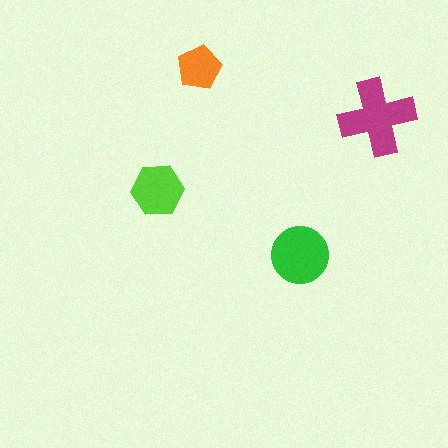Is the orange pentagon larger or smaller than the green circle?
Smaller.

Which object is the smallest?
The orange pentagon.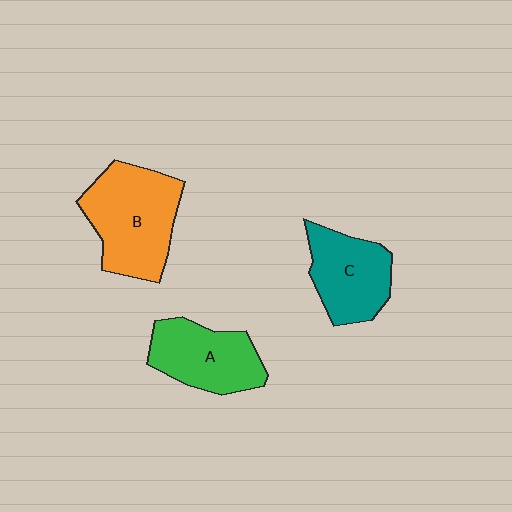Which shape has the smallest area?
Shape C (teal).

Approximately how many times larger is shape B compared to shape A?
Approximately 1.3 times.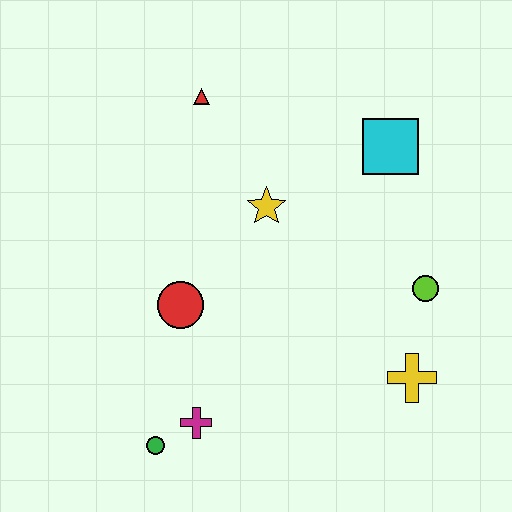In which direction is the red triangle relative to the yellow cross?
The red triangle is above the yellow cross.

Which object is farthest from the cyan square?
The green circle is farthest from the cyan square.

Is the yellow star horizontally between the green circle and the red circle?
No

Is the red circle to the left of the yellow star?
Yes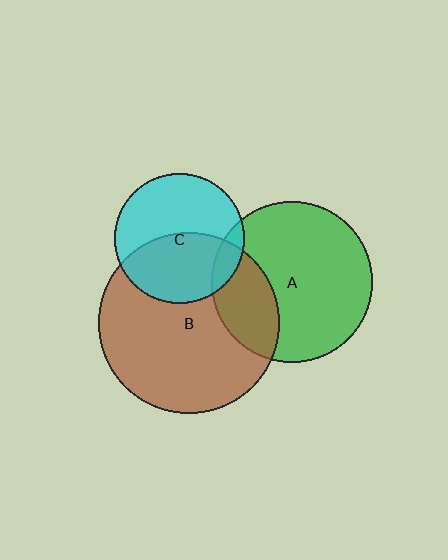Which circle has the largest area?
Circle B (brown).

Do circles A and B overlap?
Yes.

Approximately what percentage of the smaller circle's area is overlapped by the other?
Approximately 25%.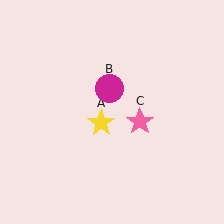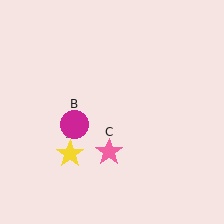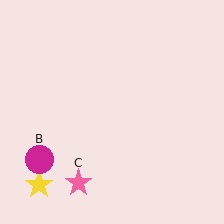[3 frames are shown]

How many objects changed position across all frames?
3 objects changed position: yellow star (object A), magenta circle (object B), pink star (object C).